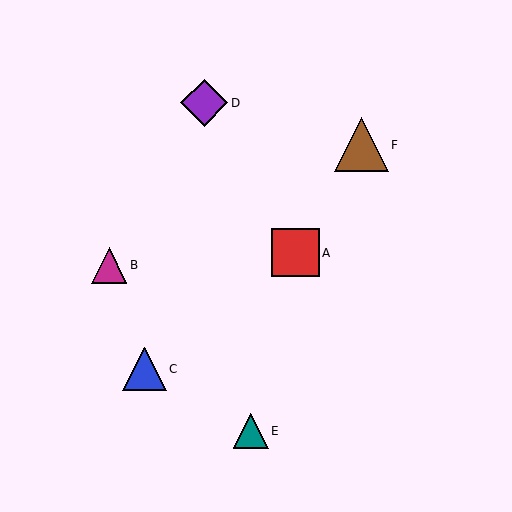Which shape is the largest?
The brown triangle (labeled F) is the largest.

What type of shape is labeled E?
Shape E is a teal triangle.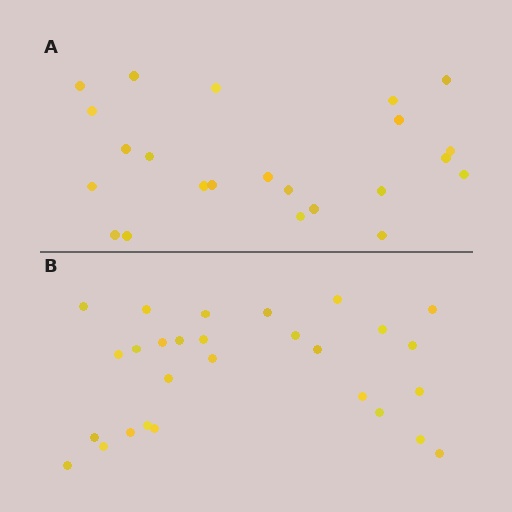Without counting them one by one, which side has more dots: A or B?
Region B (the bottom region) has more dots.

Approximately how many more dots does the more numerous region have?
Region B has about 5 more dots than region A.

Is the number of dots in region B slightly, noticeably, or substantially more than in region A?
Region B has only slightly more — the two regions are fairly close. The ratio is roughly 1.2 to 1.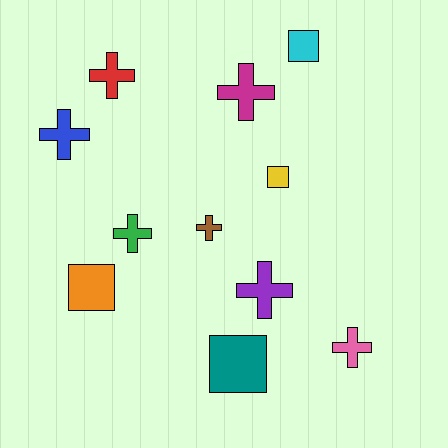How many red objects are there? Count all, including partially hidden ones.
There is 1 red object.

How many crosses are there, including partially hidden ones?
There are 7 crosses.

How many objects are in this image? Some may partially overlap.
There are 11 objects.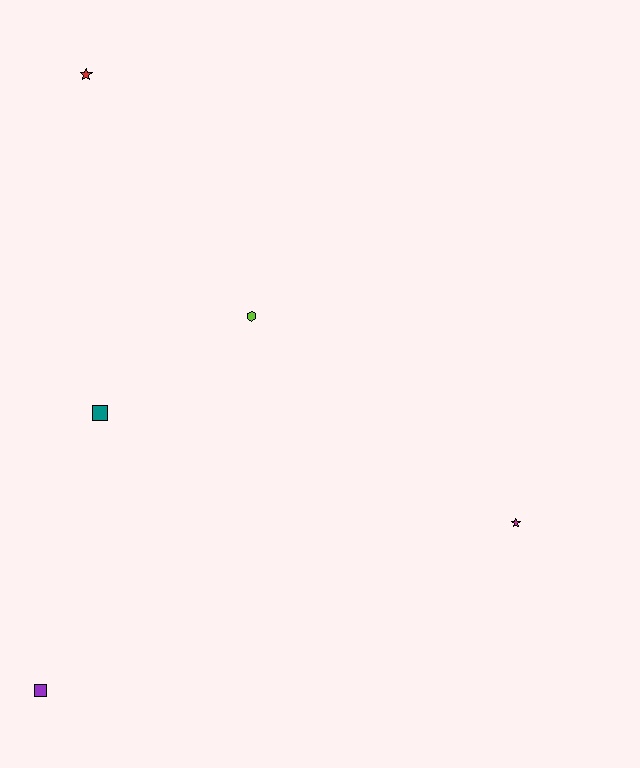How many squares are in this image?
There are 2 squares.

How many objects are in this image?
There are 5 objects.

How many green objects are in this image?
There are no green objects.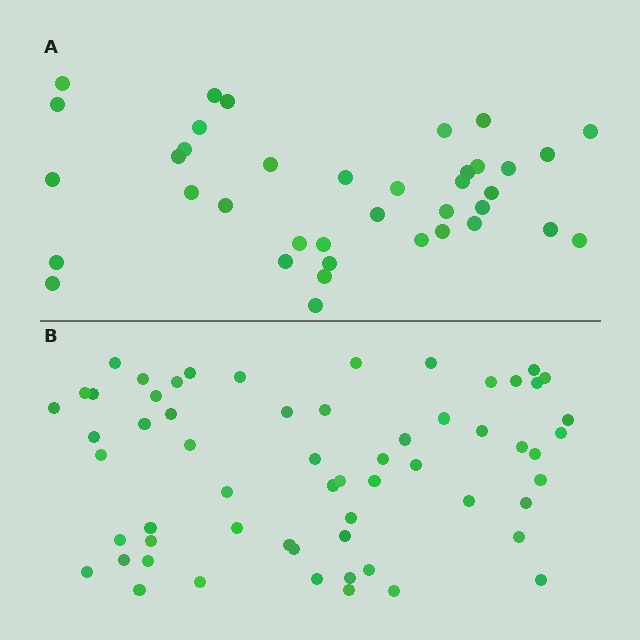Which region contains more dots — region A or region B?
Region B (the bottom region) has more dots.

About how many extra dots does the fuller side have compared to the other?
Region B has approximately 20 more dots than region A.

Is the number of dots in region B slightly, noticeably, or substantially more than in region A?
Region B has substantially more. The ratio is roughly 1.6 to 1.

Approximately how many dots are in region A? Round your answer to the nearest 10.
About 40 dots. (The exact count is 38, which rounds to 40.)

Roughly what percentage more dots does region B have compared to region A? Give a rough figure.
About 60% more.